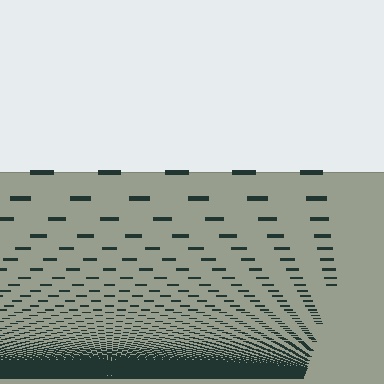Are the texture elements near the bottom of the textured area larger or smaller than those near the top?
Smaller. The gradient is inverted — elements near the bottom are smaller and denser.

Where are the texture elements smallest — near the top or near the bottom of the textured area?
Near the bottom.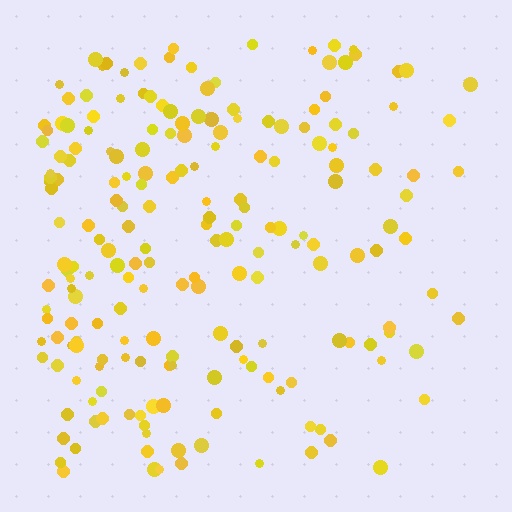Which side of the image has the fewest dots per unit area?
The right.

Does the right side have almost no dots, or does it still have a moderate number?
Still a moderate number, just noticeably fewer than the left.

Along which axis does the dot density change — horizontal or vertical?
Horizontal.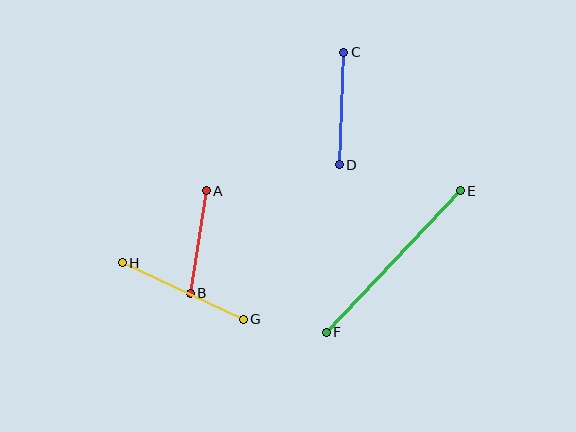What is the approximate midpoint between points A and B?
The midpoint is at approximately (198, 242) pixels.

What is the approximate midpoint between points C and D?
The midpoint is at approximately (341, 109) pixels.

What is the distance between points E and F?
The distance is approximately 195 pixels.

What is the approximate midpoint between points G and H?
The midpoint is at approximately (183, 291) pixels.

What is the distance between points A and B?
The distance is approximately 104 pixels.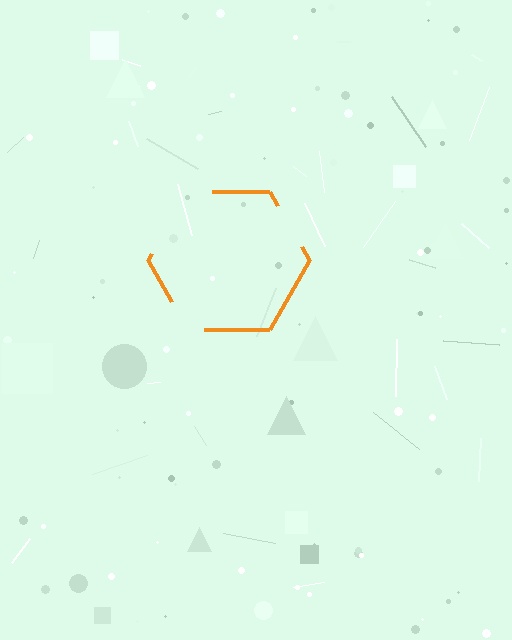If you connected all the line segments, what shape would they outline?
They would outline a hexagon.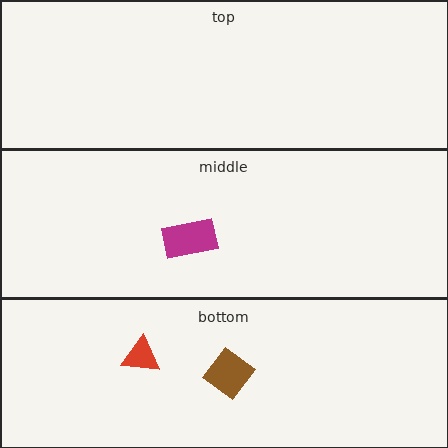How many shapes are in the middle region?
1.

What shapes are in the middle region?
The magenta rectangle.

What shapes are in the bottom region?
The red triangle, the brown diamond.